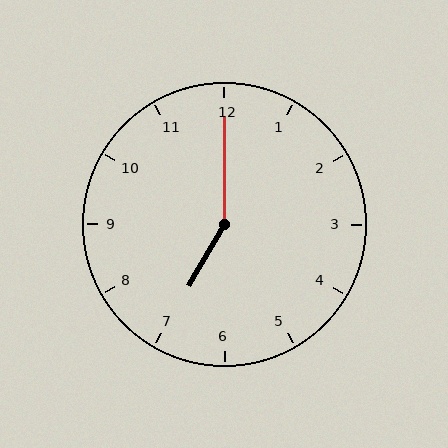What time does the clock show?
7:00.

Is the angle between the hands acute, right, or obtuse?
It is obtuse.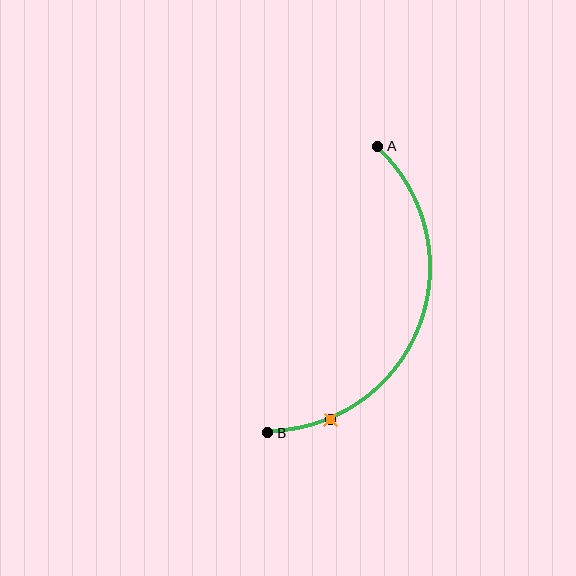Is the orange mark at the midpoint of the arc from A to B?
No. The orange mark lies on the arc but is closer to endpoint B. The arc midpoint would be at the point on the curve equidistant along the arc from both A and B.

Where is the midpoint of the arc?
The arc midpoint is the point on the curve farthest from the straight line joining A and B. It sits to the right of that line.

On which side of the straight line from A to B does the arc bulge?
The arc bulges to the right of the straight line connecting A and B.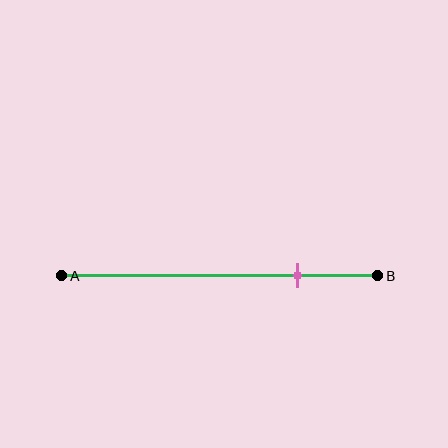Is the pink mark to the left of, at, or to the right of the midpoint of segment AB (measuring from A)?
The pink mark is to the right of the midpoint of segment AB.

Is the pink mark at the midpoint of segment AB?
No, the mark is at about 75% from A, not at the 50% midpoint.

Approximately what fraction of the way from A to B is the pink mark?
The pink mark is approximately 75% of the way from A to B.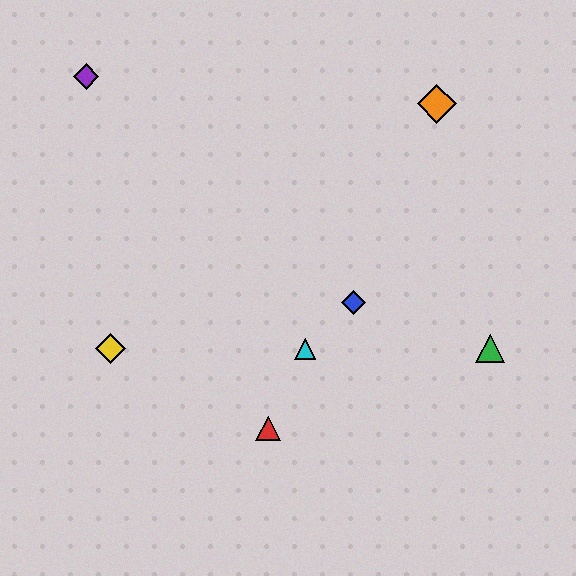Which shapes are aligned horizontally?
The green triangle, the yellow diamond, the cyan triangle are aligned horizontally.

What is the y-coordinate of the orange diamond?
The orange diamond is at y≈104.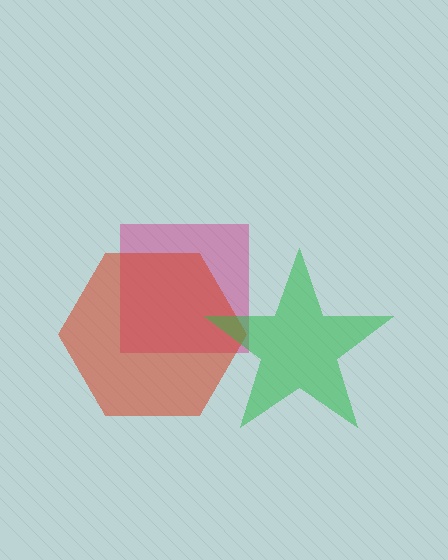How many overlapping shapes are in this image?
There are 3 overlapping shapes in the image.